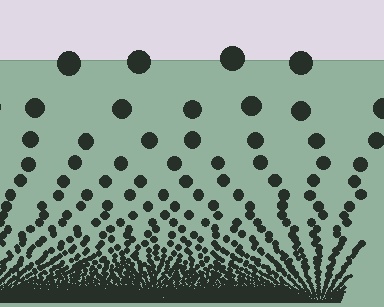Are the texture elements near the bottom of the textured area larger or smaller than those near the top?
Smaller. The gradient is inverted — elements near the bottom are smaller and denser.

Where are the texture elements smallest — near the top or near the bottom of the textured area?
Near the bottom.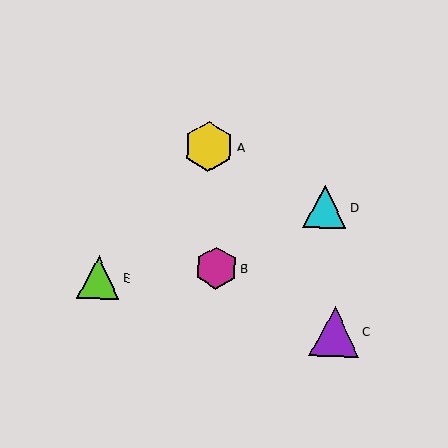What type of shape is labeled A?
Shape A is a yellow hexagon.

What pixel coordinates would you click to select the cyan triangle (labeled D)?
Click at (325, 207) to select the cyan triangle D.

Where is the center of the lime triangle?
The center of the lime triangle is at (98, 278).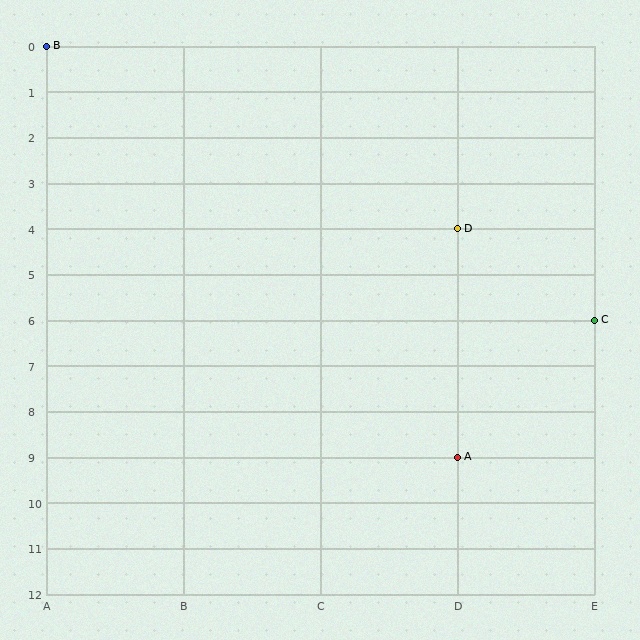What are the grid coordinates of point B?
Point B is at grid coordinates (A, 0).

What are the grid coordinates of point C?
Point C is at grid coordinates (E, 6).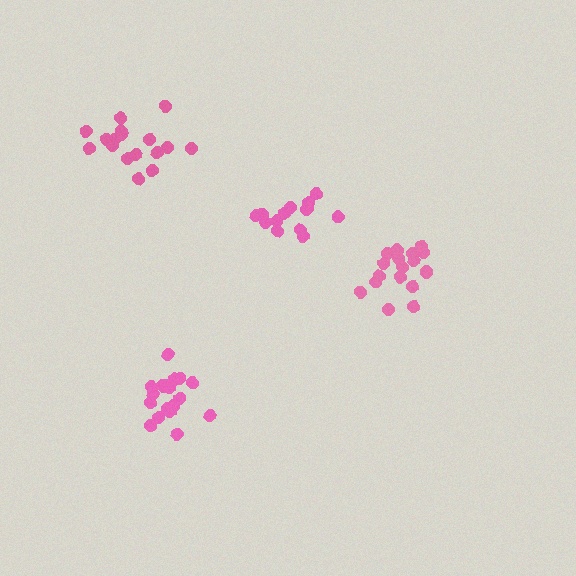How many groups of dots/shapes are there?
There are 4 groups.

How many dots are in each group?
Group 1: 20 dots, Group 2: 18 dots, Group 3: 17 dots, Group 4: 14 dots (69 total).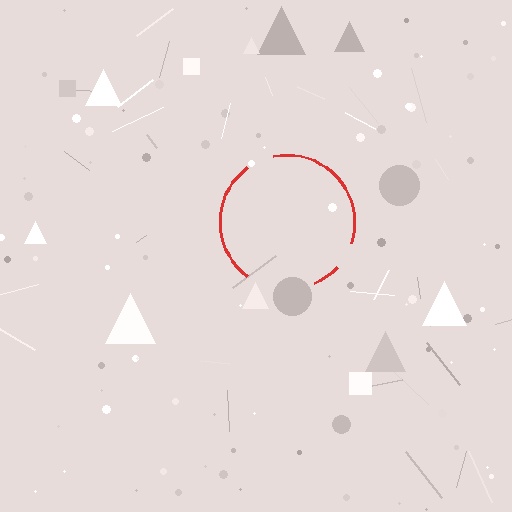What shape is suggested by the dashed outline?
The dashed outline suggests a circle.